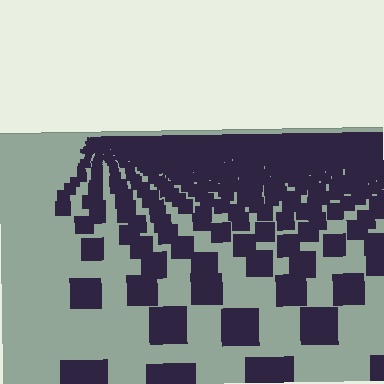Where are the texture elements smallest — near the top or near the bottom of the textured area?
Near the top.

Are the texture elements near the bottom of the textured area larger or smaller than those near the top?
Larger. Near the bottom, elements are closer to the viewer and appear at a bigger on-screen size.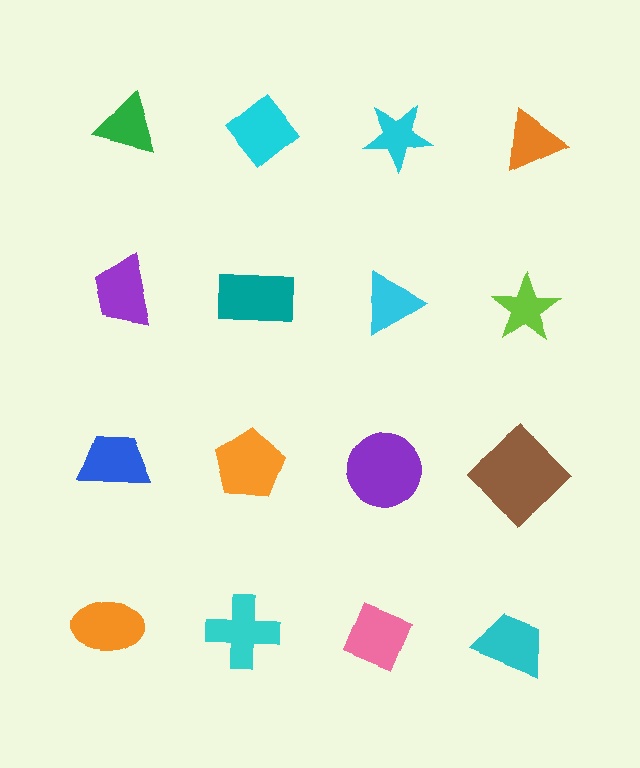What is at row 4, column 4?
A cyan trapezoid.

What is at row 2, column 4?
A lime star.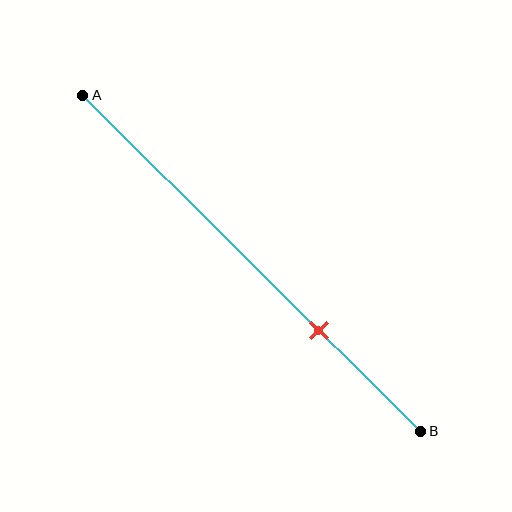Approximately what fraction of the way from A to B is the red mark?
The red mark is approximately 70% of the way from A to B.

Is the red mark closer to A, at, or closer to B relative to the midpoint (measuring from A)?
The red mark is closer to point B than the midpoint of segment AB.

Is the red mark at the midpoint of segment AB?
No, the mark is at about 70% from A, not at the 50% midpoint.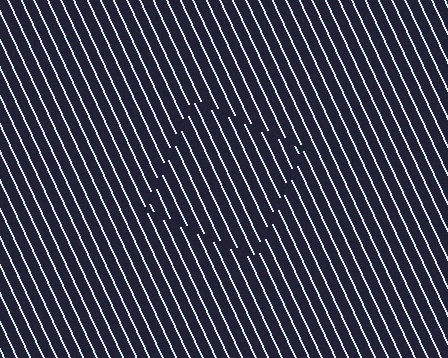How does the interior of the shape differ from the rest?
The interior of the shape contains the same grating, shifted by half a period — the contour is defined by the phase discontinuity where line-ends from the inner and outer gratings abut.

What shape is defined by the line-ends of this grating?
An illusory square. The interior of the shape contains the same grating, shifted by half a period — the contour is defined by the phase discontinuity where line-ends from the inner and outer gratings abut.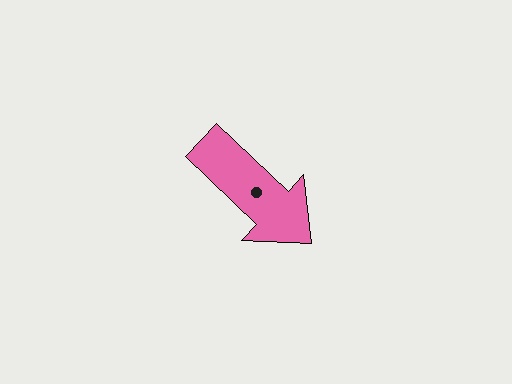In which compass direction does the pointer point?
Southeast.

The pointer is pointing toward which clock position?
Roughly 4 o'clock.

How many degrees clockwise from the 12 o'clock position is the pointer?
Approximately 133 degrees.